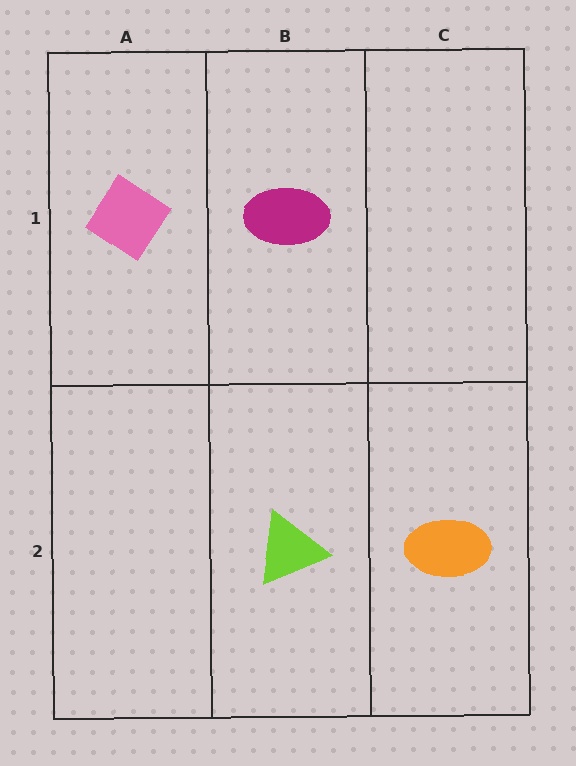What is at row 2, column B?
A lime triangle.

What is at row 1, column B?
A magenta ellipse.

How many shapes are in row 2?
2 shapes.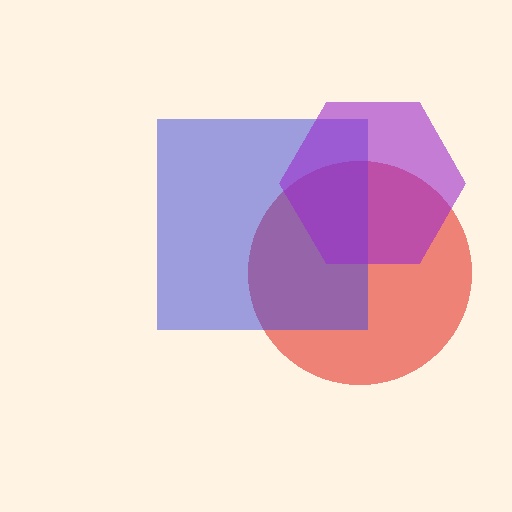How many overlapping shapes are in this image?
There are 3 overlapping shapes in the image.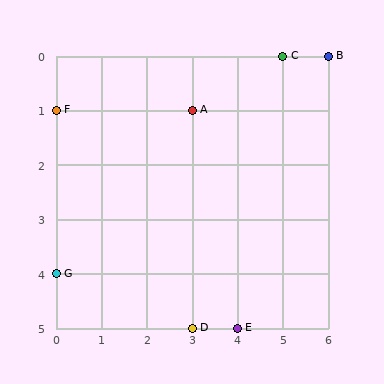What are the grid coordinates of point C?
Point C is at grid coordinates (5, 0).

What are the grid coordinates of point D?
Point D is at grid coordinates (3, 5).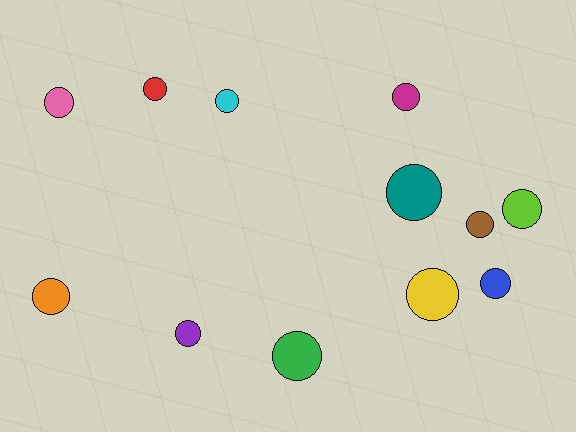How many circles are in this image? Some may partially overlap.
There are 12 circles.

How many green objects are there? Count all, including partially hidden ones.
There is 1 green object.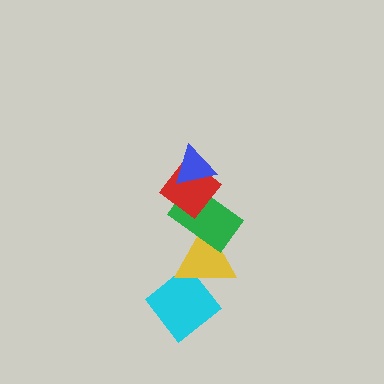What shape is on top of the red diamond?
The blue triangle is on top of the red diamond.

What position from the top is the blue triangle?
The blue triangle is 1st from the top.